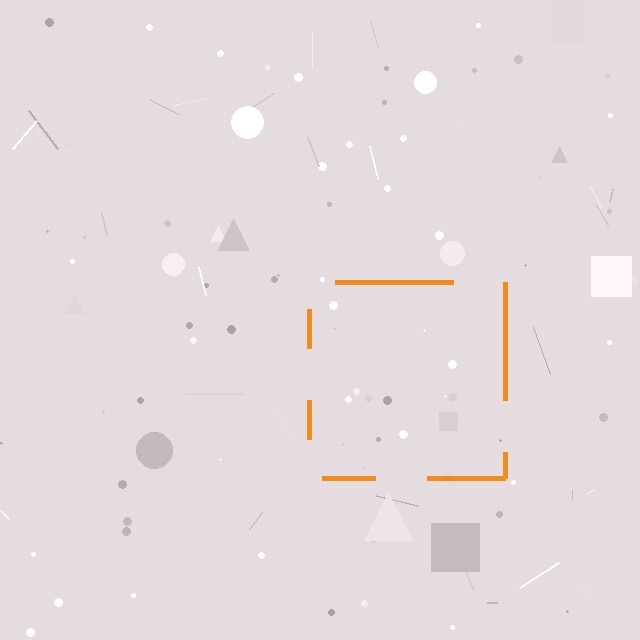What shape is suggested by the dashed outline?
The dashed outline suggests a square.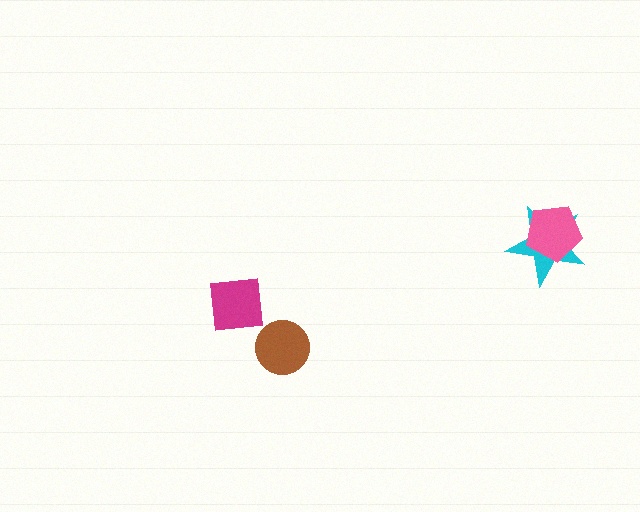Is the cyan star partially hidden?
Yes, it is partially covered by another shape.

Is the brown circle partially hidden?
No, no other shape covers it.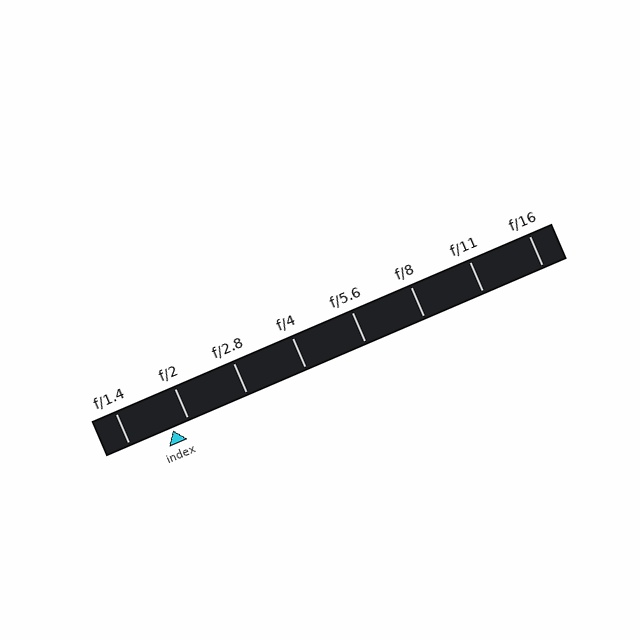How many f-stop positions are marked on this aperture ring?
There are 8 f-stop positions marked.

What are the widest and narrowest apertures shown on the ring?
The widest aperture shown is f/1.4 and the narrowest is f/16.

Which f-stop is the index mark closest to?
The index mark is closest to f/2.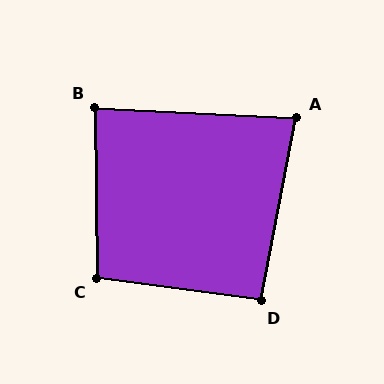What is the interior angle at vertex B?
Approximately 87 degrees (approximately right).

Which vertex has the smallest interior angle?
A, at approximately 82 degrees.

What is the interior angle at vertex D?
Approximately 93 degrees (approximately right).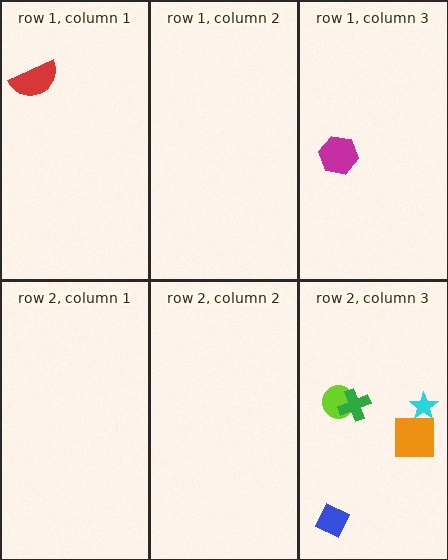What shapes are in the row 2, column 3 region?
The cyan star, the lime circle, the green cross, the orange square, the blue diamond.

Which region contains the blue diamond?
The row 2, column 3 region.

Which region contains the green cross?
The row 2, column 3 region.